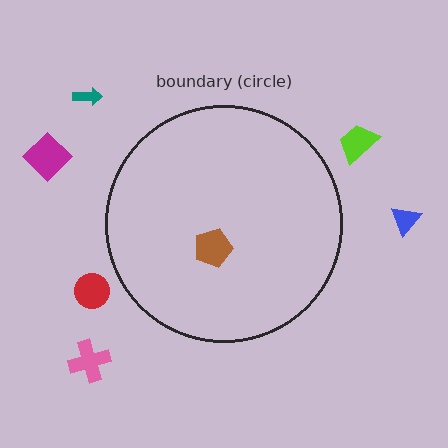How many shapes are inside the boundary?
1 inside, 6 outside.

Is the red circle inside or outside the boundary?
Outside.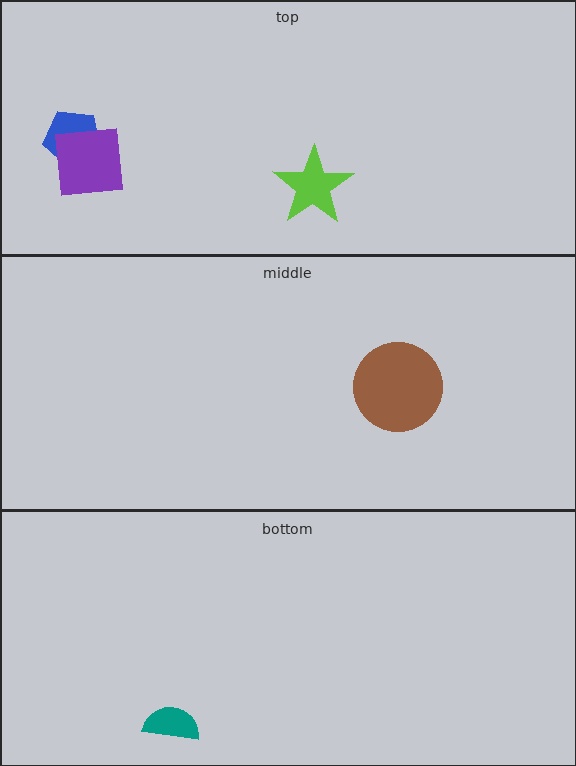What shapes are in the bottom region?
The teal semicircle.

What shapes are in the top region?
The blue pentagon, the purple square, the lime star.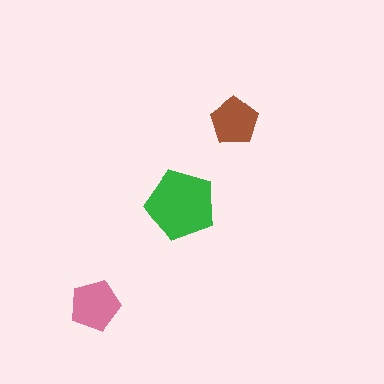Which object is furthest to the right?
The brown pentagon is rightmost.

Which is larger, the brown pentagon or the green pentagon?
The green one.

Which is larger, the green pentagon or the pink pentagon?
The green one.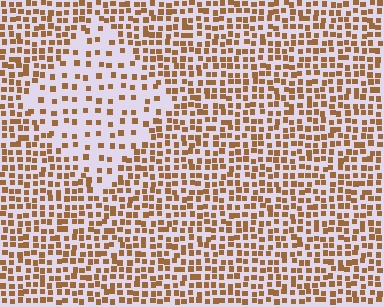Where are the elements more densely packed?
The elements are more densely packed outside the diamond boundary.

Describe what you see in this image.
The image contains small brown elements arranged at two different densities. A diamond-shaped region is visible where the elements are less densely packed than the surrounding area.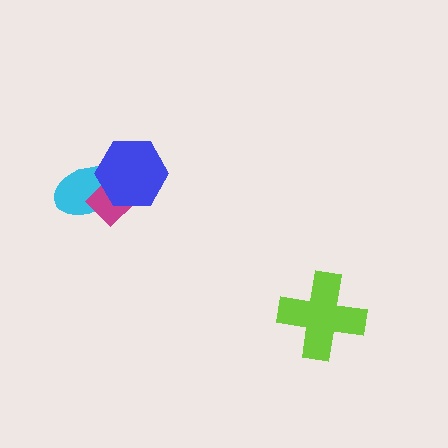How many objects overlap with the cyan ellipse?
2 objects overlap with the cyan ellipse.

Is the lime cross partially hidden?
No, no other shape covers it.